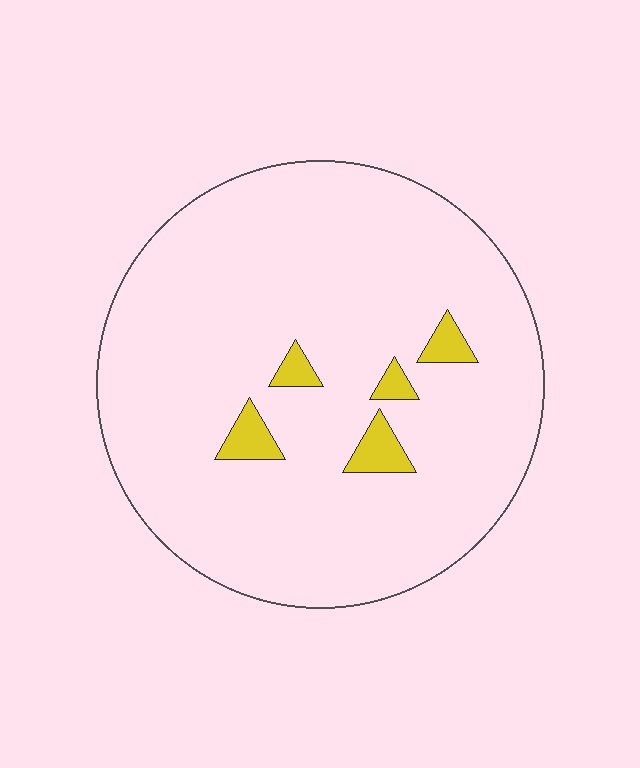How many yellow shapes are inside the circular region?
5.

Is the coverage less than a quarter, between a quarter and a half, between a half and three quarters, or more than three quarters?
Less than a quarter.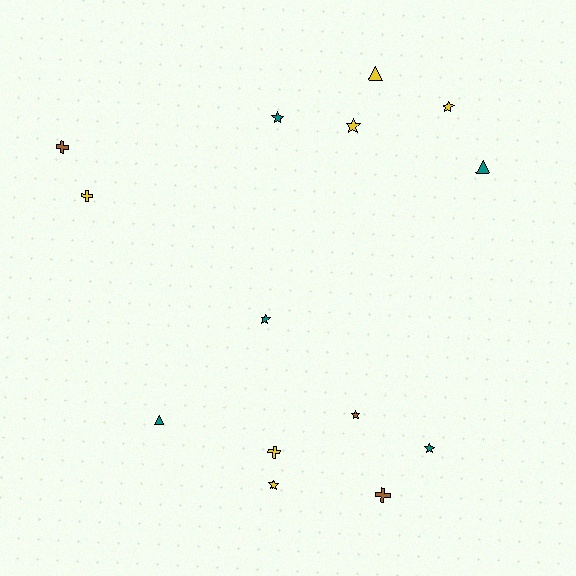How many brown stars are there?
There is 1 brown star.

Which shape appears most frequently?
Star, with 7 objects.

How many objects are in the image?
There are 14 objects.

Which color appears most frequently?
Yellow, with 6 objects.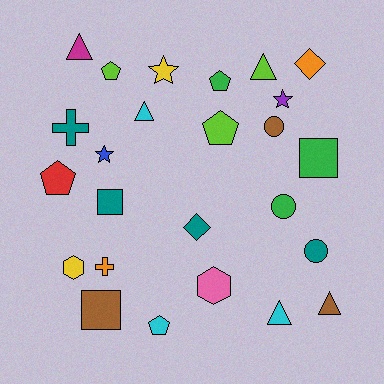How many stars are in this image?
There are 3 stars.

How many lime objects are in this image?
There are 3 lime objects.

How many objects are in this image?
There are 25 objects.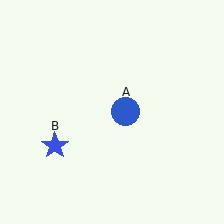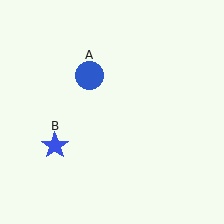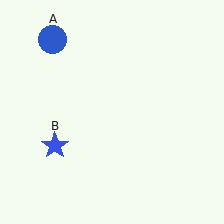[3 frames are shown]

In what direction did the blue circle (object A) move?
The blue circle (object A) moved up and to the left.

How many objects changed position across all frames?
1 object changed position: blue circle (object A).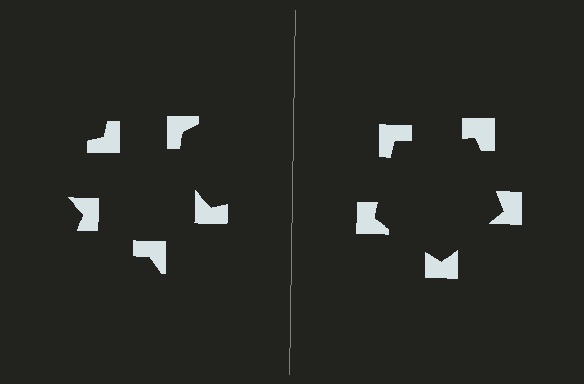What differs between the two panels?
The notched squares are positioned identically on both sides; only the wedge orientations differ. On the right they align to a pentagon; on the left they are misaligned.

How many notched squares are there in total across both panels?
10 — 5 on each side.